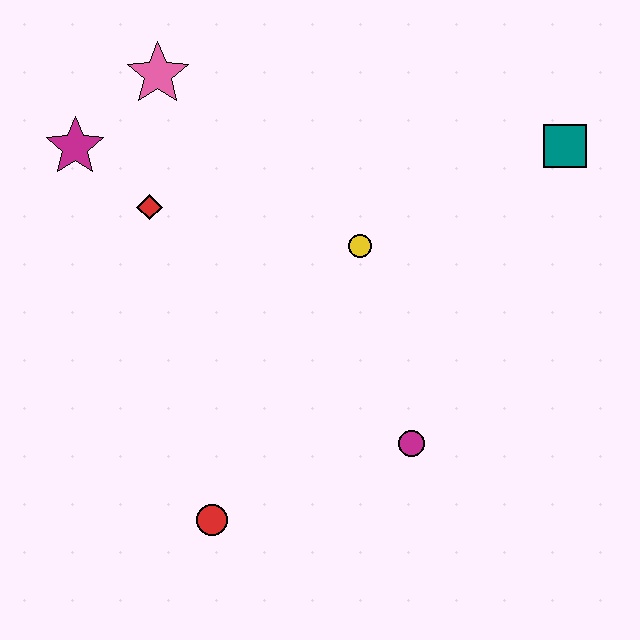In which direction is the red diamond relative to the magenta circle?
The red diamond is to the left of the magenta circle.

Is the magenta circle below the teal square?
Yes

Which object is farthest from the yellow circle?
The red circle is farthest from the yellow circle.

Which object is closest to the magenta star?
The red diamond is closest to the magenta star.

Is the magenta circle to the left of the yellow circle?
No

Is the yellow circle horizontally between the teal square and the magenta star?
Yes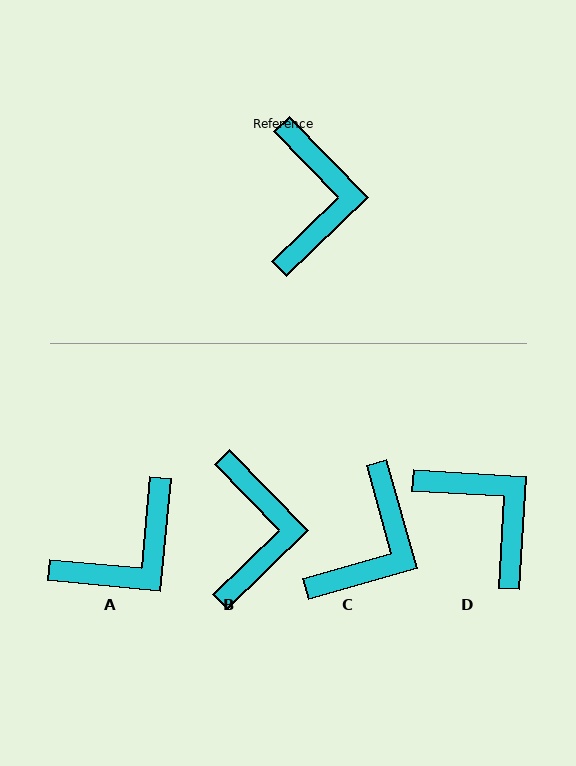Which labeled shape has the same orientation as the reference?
B.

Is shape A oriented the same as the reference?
No, it is off by about 49 degrees.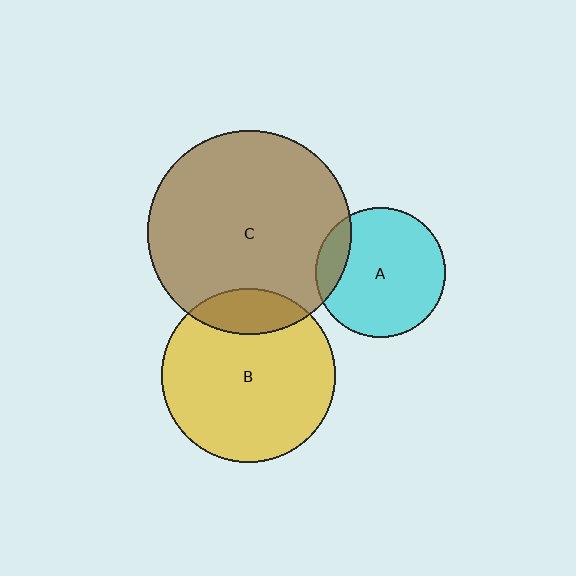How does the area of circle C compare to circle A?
Approximately 2.5 times.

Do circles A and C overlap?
Yes.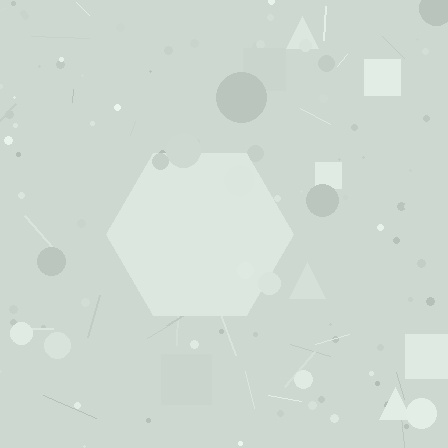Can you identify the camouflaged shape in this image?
The camouflaged shape is a hexagon.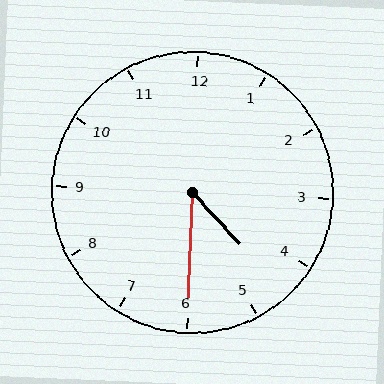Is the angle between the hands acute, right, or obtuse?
It is acute.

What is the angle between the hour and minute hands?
Approximately 45 degrees.